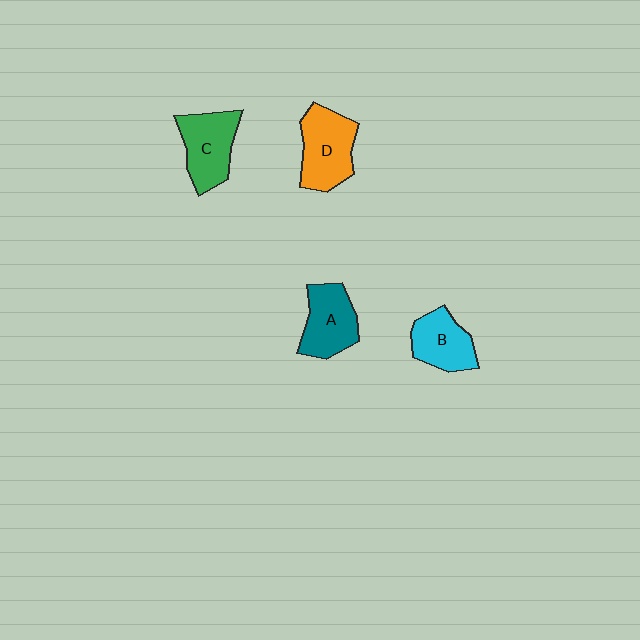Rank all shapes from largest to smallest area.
From largest to smallest: D (orange), C (green), A (teal), B (cyan).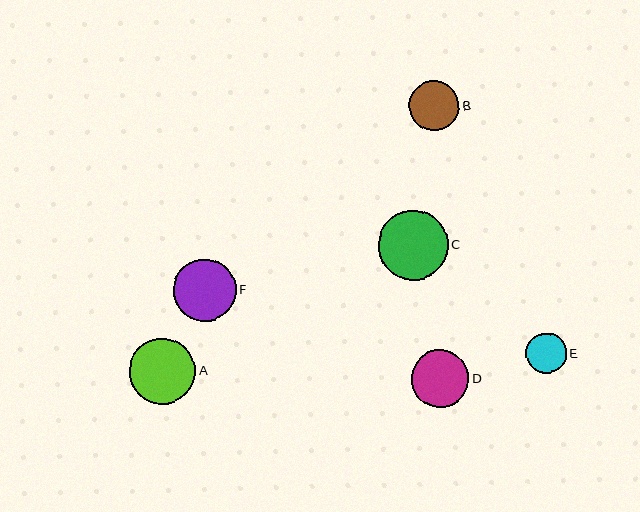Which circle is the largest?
Circle C is the largest with a size of approximately 70 pixels.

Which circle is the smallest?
Circle E is the smallest with a size of approximately 40 pixels.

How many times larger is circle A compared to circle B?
Circle A is approximately 1.3 times the size of circle B.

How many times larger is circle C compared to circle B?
Circle C is approximately 1.4 times the size of circle B.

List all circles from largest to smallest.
From largest to smallest: C, A, F, D, B, E.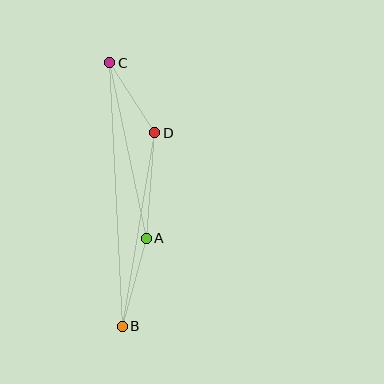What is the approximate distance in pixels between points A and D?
The distance between A and D is approximately 106 pixels.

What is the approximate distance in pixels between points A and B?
The distance between A and B is approximately 91 pixels.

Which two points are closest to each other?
Points C and D are closest to each other.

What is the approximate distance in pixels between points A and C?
The distance between A and C is approximately 179 pixels.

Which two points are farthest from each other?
Points B and C are farthest from each other.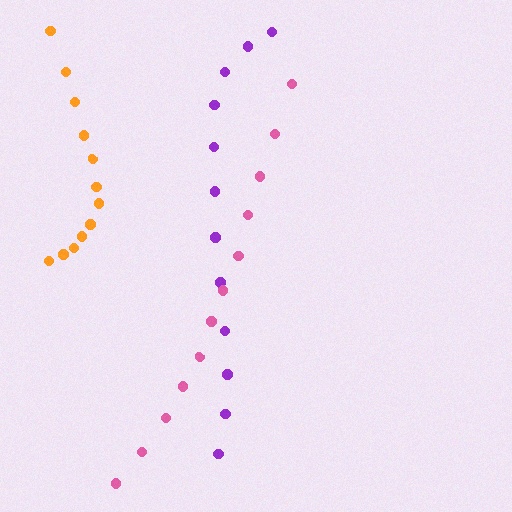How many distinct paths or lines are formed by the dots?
There are 3 distinct paths.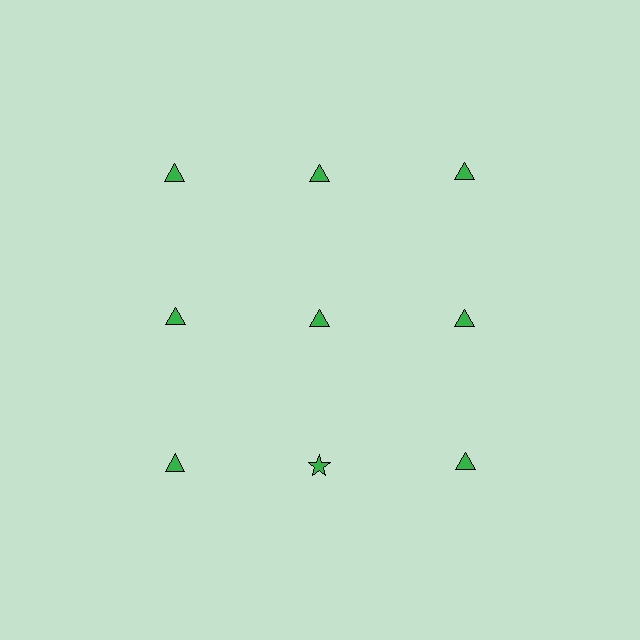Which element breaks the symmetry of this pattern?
The green star in the third row, second from left column breaks the symmetry. All other shapes are green triangles.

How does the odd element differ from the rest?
It has a different shape: star instead of triangle.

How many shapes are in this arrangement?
There are 9 shapes arranged in a grid pattern.